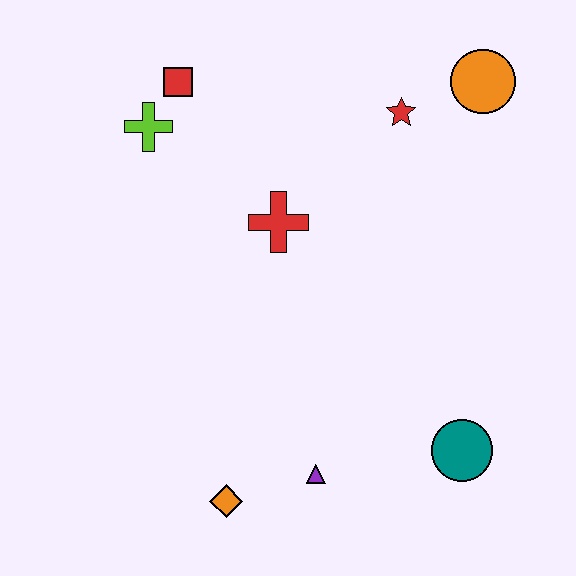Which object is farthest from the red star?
The orange diamond is farthest from the red star.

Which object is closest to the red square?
The lime cross is closest to the red square.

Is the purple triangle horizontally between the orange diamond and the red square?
No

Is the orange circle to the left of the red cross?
No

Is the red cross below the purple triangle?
No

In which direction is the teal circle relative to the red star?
The teal circle is below the red star.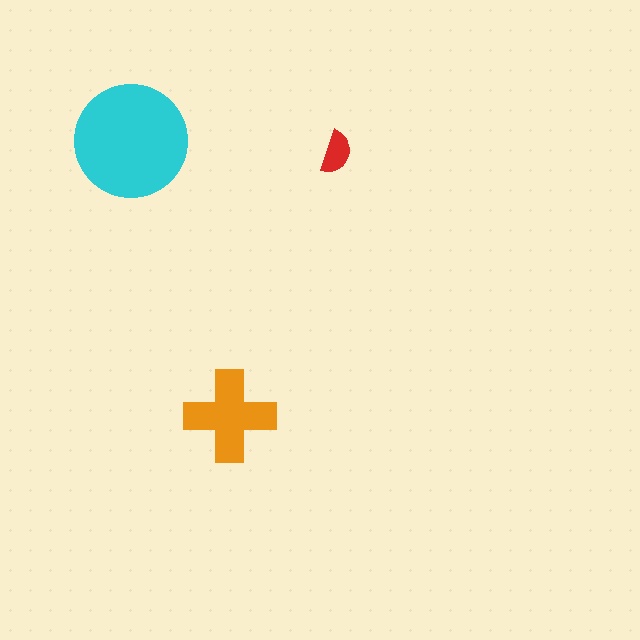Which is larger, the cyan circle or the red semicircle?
The cyan circle.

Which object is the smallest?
The red semicircle.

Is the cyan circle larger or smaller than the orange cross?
Larger.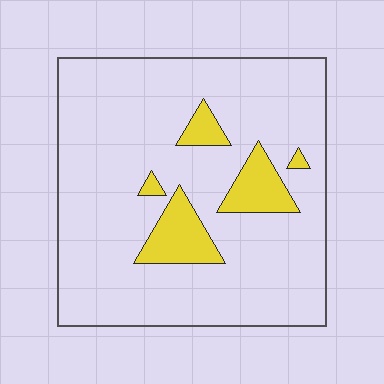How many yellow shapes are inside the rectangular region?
5.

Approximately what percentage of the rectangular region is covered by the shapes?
Approximately 10%.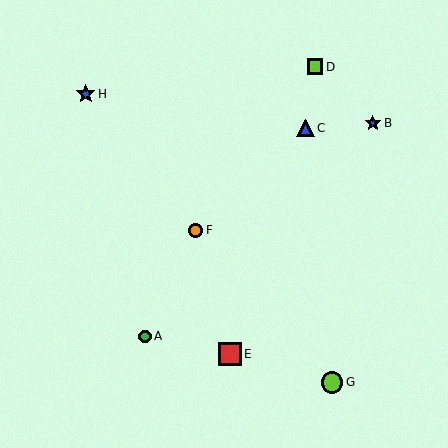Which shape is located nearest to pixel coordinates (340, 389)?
The lime circle (labeled G) at (332, 382) is nearest to that location.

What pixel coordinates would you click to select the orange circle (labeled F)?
Click at (195, 230) to select the orange circle F.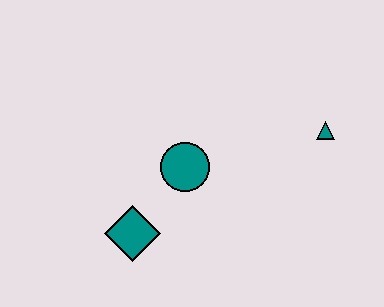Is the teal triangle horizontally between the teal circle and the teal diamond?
No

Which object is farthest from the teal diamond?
The teal triangle is farthest from the teal diamond.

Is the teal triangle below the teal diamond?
No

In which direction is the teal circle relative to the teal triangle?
The teal circle is to the left of the teal triangle.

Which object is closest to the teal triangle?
The teal circle is closest to the teal triangle.